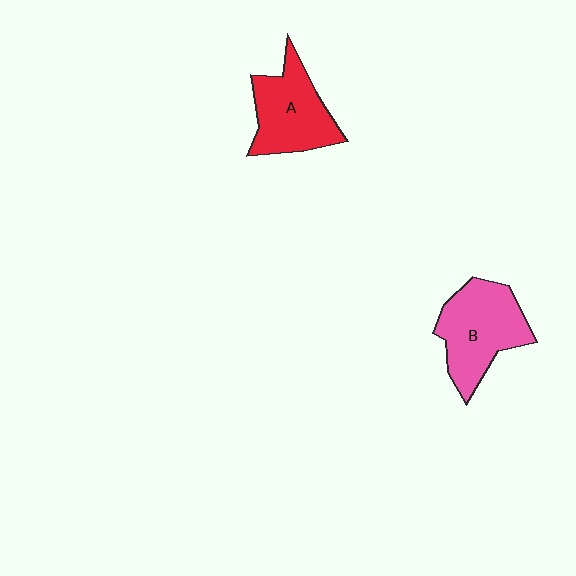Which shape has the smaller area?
Shape A (red).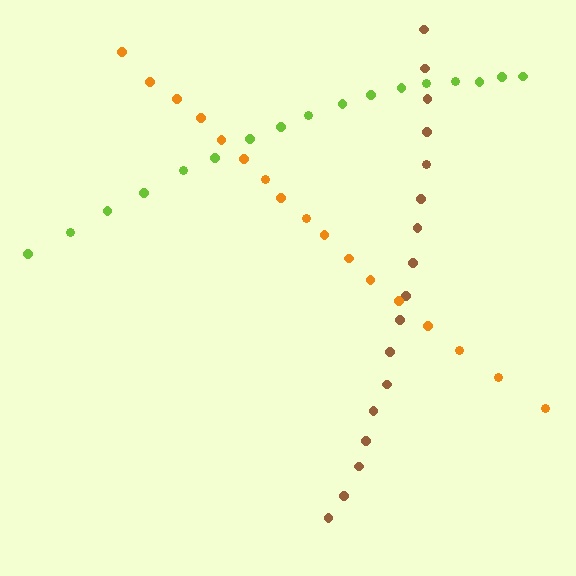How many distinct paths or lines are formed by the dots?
There are 3 distinct paths.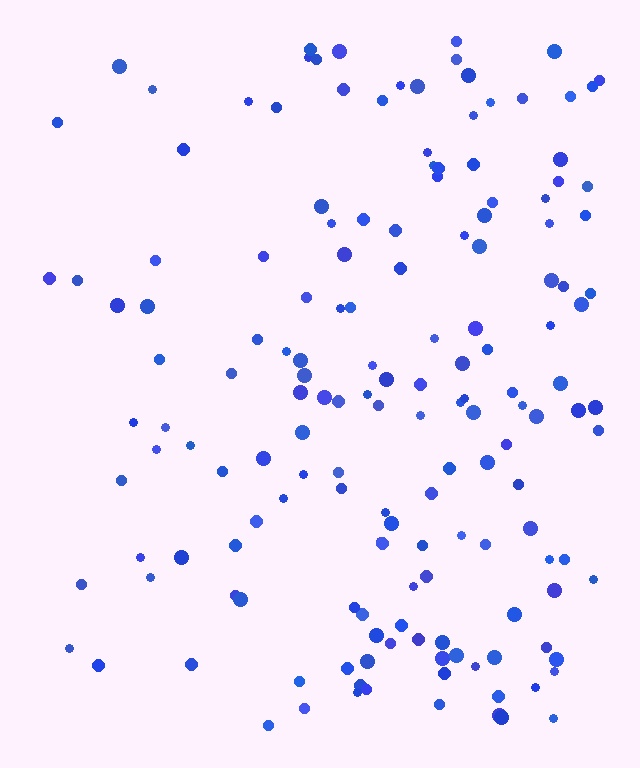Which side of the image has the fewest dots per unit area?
The left.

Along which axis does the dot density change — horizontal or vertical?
Horizontal.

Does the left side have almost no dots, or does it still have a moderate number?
Still a moderate number, just noticeably fewer than the right.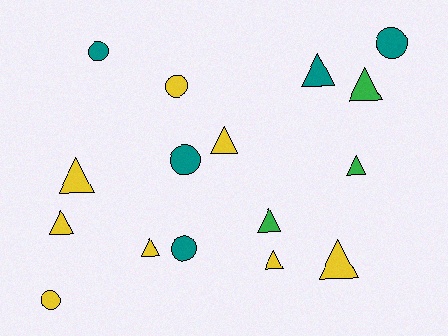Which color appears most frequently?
Yellow, with 8 objects.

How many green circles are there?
There are no green circles.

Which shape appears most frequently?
Triangle, with 10 objects.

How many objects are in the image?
There are 16 objects.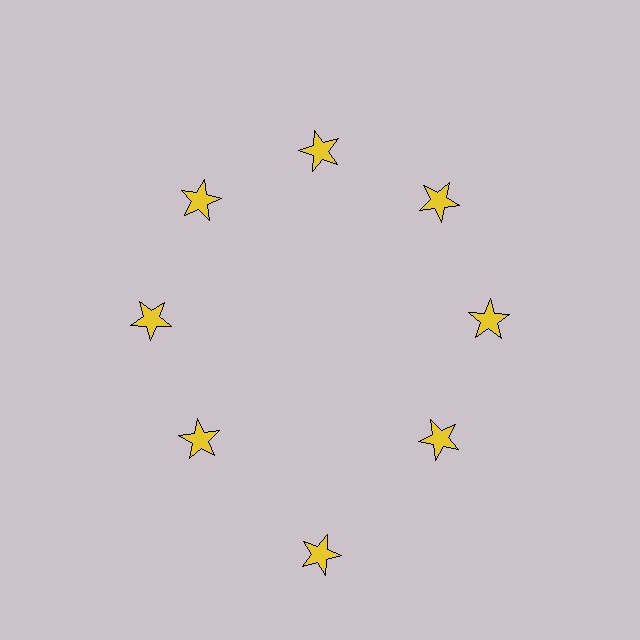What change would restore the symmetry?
The symmetry would be restored by moving it inward, back onto the ring so that all 8 stars sit at equal angles and equal distance from the center.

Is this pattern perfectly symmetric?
No. The 8 yellow stars are arranged in a ring, but one element near the 6 o'clock position is pushed outward from the center, breaking the 8-fold rotational symmetry.